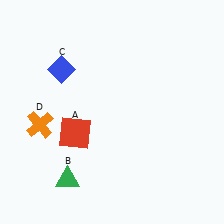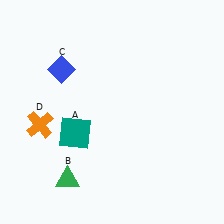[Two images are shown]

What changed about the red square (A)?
In Image 1, A is red. In Image 2, it changed to teal.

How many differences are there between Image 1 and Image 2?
There is 1 difference between the two images.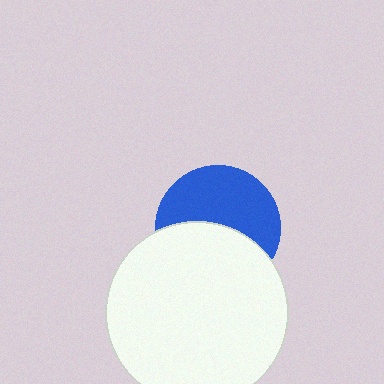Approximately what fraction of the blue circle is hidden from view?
Roughly 47% of the blue circle is hidden behind the white circle.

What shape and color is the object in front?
The object in front is a white circle.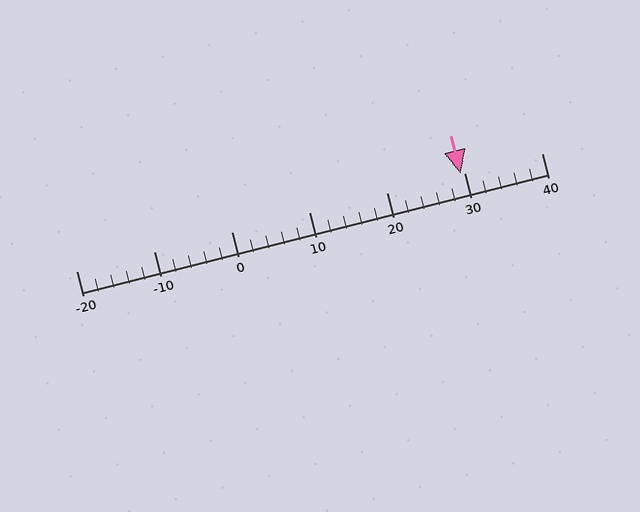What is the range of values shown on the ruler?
The ruler shows values from -20 to 40.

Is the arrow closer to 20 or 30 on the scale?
The arrow is closer to 30.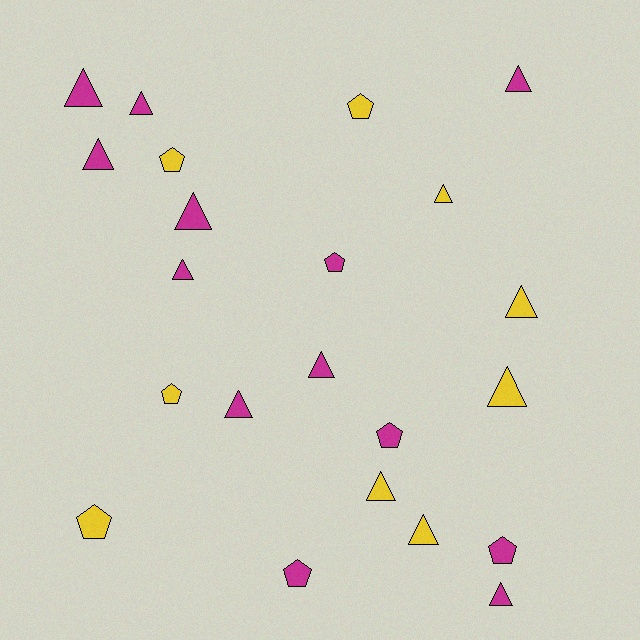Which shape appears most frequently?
Triangle, with 14 objects.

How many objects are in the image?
There are 22 objects.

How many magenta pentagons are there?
There are 4 magenta pentagons.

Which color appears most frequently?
Magenta, with 13 objects.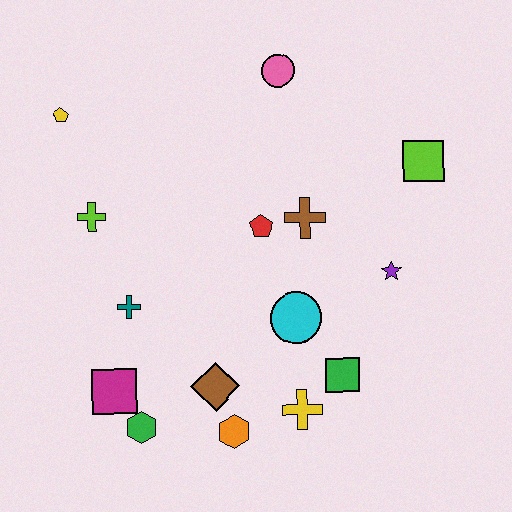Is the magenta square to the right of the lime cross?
Yes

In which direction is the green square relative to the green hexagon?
The green square is to the right of the green hexagon.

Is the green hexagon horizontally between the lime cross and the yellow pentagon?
No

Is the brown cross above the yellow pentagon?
No